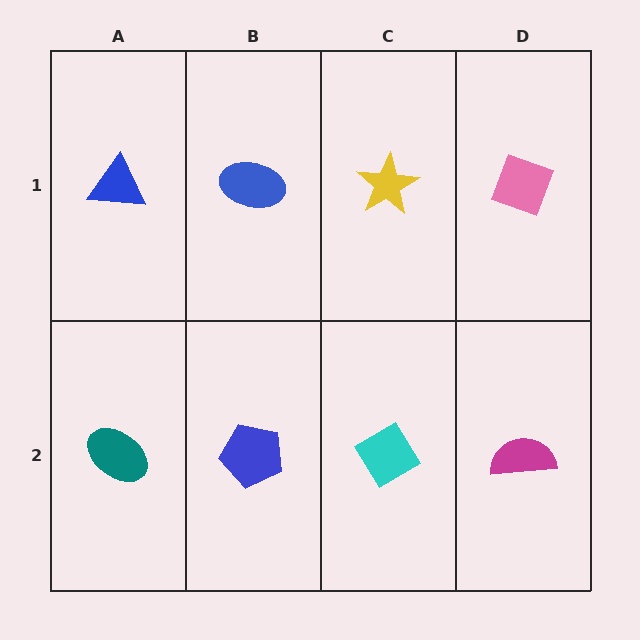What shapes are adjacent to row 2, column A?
A blue triangle (row 1, column A), a blue pentagon (row 2, column B).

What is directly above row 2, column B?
A blue ellipse.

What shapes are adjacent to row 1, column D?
A magenta semicircle (row 2, column D), a yellow star (row 1, column C).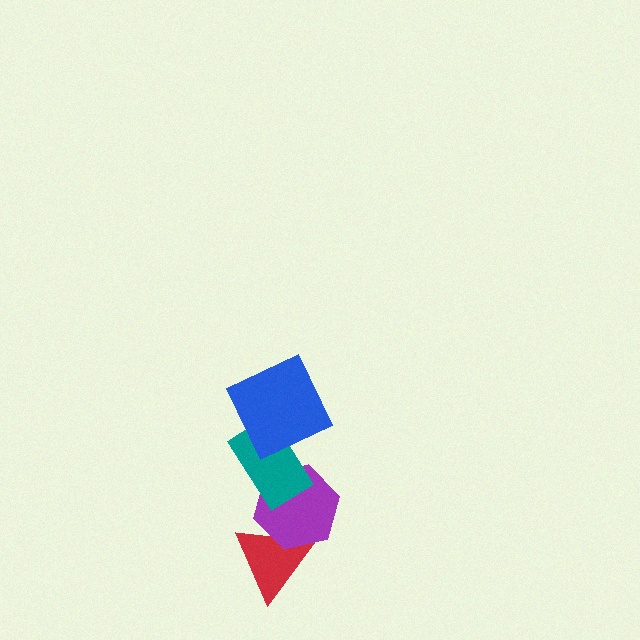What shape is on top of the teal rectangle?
The blue square is on top of the teal rectangle.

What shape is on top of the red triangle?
The purple hexagon is on top of the red triangle.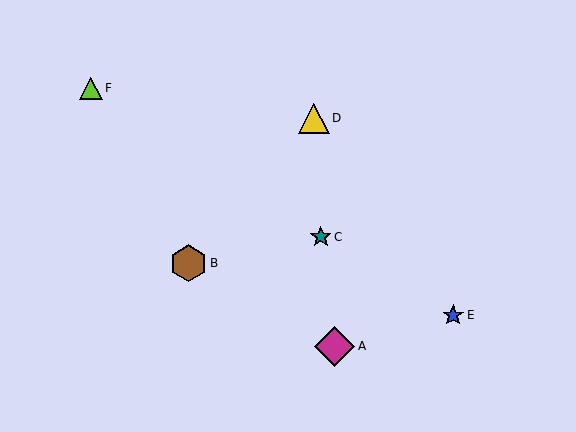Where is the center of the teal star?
The center of the teal star is at (321, 237).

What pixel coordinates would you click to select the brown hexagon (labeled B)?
Click at (189, 263) to select the brown hexagon B.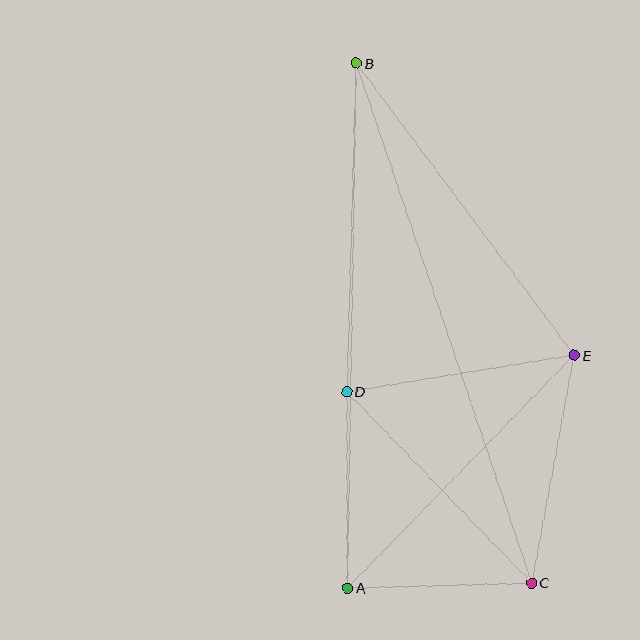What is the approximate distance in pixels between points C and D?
The distance between C and D is approximately 266 pixels.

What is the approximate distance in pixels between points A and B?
The distance between A and B is approximately 525 pixels.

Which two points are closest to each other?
Points A and C are closest to each other.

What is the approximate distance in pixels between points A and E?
The distance between A and E is approximately 325 pixels.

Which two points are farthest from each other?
Points B and C are farthest from each other.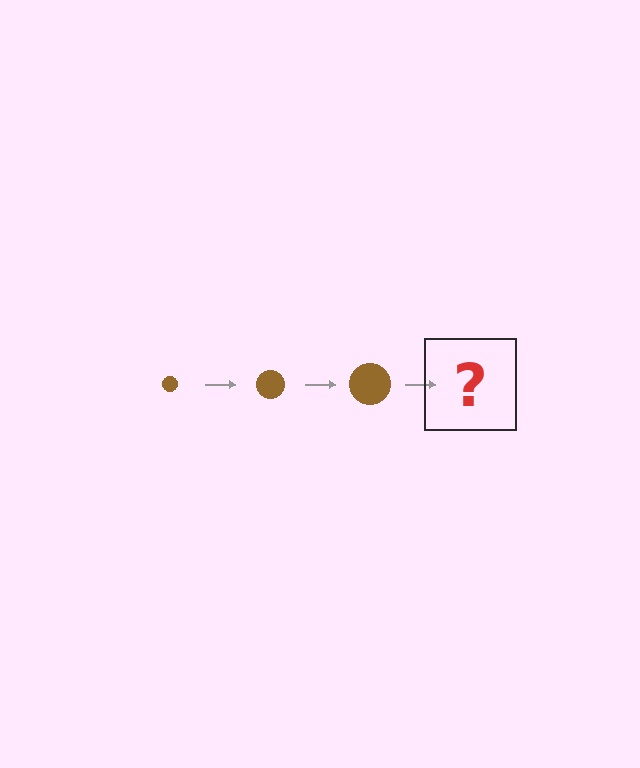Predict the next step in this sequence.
The next step is a brown circle, larger than the previous one.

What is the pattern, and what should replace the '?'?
The pattern is that the circle gets progressively larger each step. The '?' should be a brown circle, larger than the previous one.